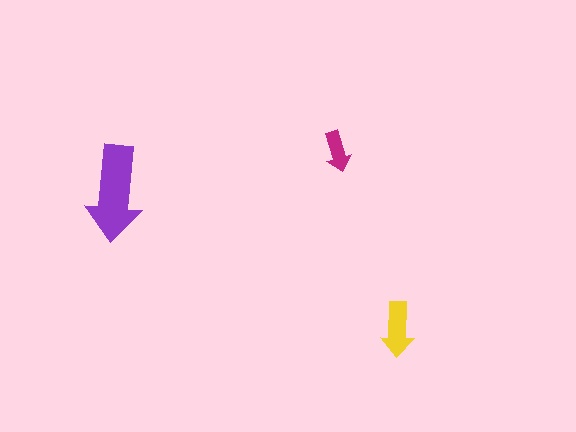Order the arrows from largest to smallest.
the purple one, the yellow one, the magenta one.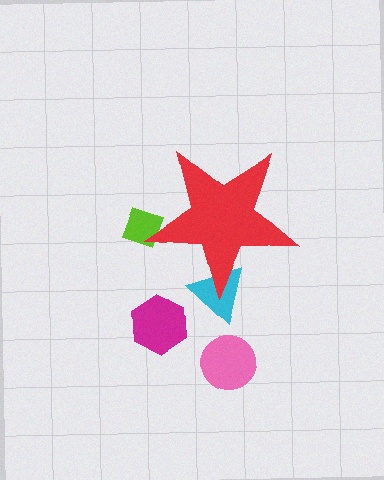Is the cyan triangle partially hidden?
Yes, the cyan triangle is partially hidden behind the red star.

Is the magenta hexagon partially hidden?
No, the magenta hexagon is fully visible.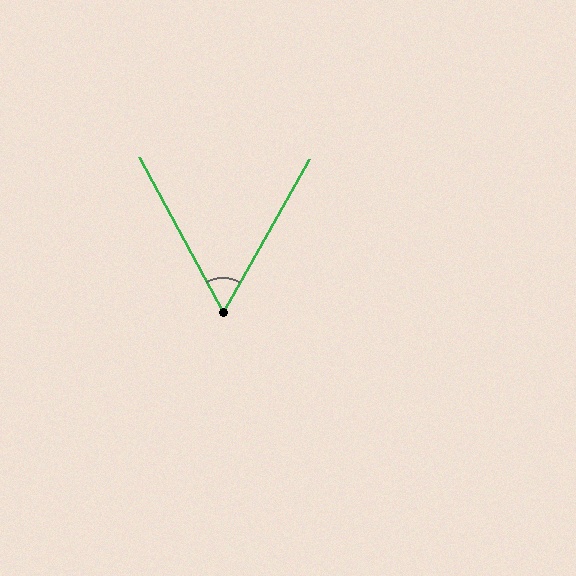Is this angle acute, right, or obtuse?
It is acute.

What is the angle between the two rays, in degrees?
Approximately 58 degrees.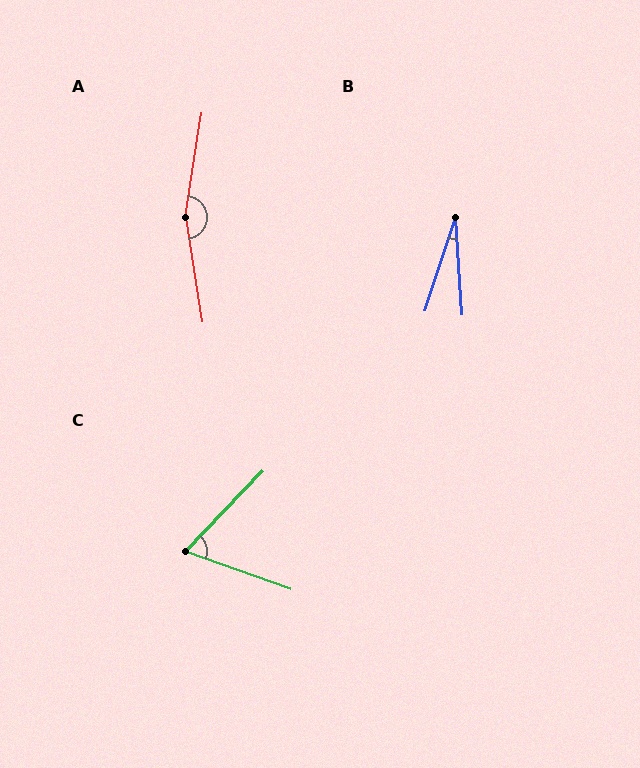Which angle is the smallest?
B, at approximately 22 degrees.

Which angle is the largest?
A, at approximately 163 degrees.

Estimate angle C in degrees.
Approximately 66 degrees.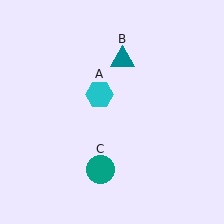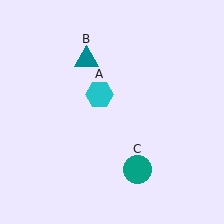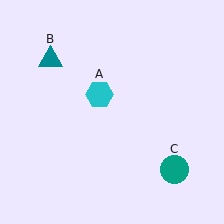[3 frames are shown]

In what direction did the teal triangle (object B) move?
The teal triangle (object B) moved left.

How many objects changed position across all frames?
2 objects changed position: teal triangle (object B), teal circle (object C).